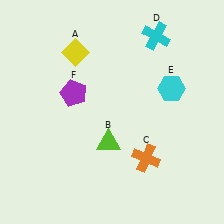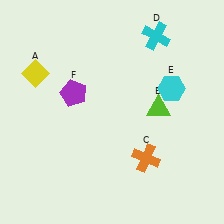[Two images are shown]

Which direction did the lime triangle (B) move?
The lime triangle (B) moved right.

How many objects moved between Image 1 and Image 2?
2 objects moved between the two images.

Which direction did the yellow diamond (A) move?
The yellow diamond (A) moved left.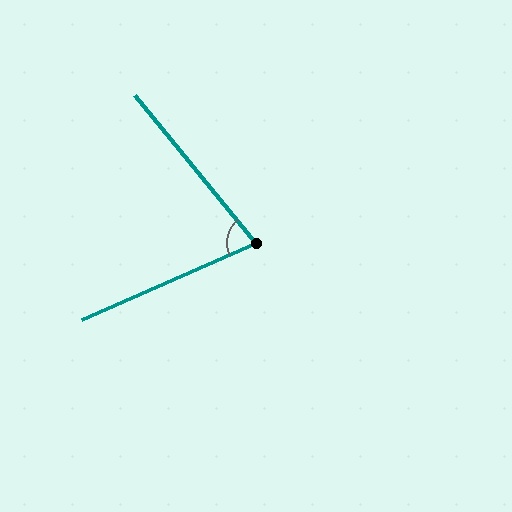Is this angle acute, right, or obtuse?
It is acute.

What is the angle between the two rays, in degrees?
Approximately 74 degrees.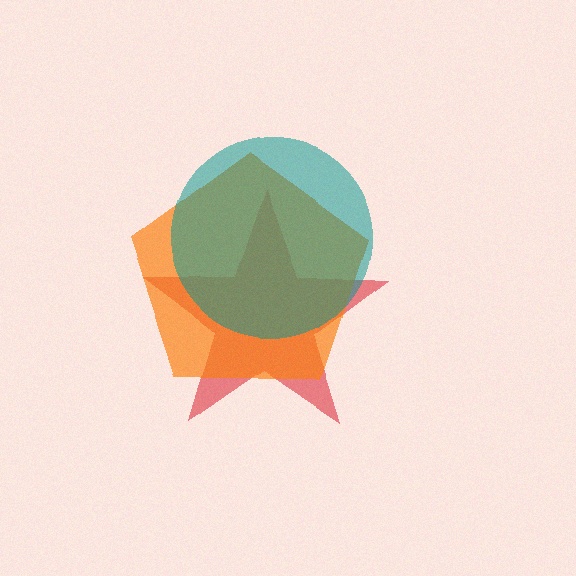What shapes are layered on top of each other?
The layered shapes are: a red star, an orange pentagon, a teal circle.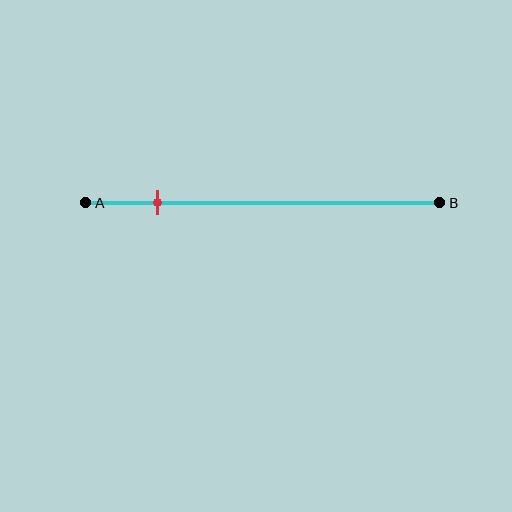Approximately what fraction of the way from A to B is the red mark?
The red mark is approximately 20% of the way from A to B.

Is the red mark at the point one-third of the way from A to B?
No, the mark is at about 20% from A, not at the 33% one-third point.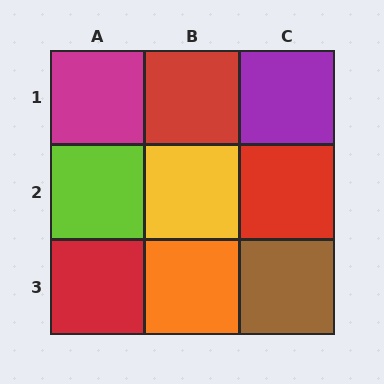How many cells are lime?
1 cell is lime.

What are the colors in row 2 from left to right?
Lime, yellow, red.